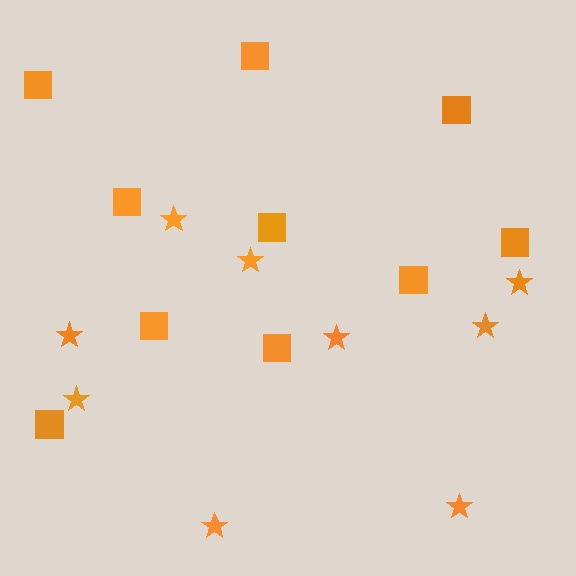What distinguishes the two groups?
There are 2 groups: one group of squares (10) and one group of stars (9).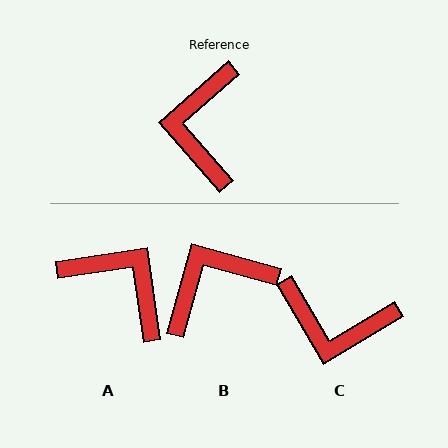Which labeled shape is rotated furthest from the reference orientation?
A, about 123 degrees away.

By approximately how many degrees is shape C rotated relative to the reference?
Approximately 80 degrees counter-clockwise.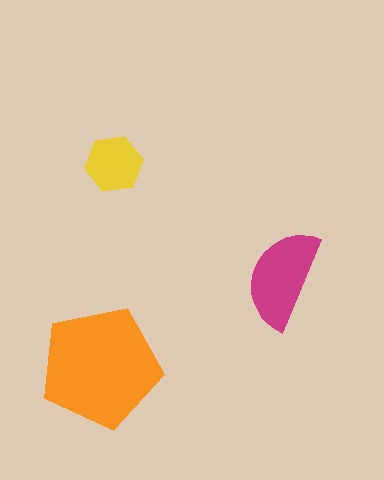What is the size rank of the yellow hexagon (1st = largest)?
3rd.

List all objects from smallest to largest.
The yellow hexagon, the magenta semicircle, the orange pentagon.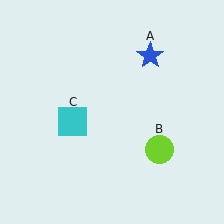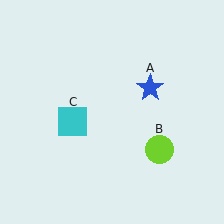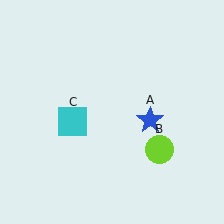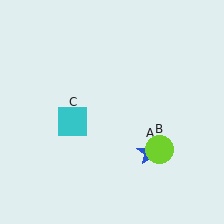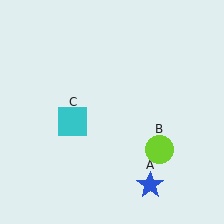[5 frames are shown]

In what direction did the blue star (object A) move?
The blue star (object A) moved down.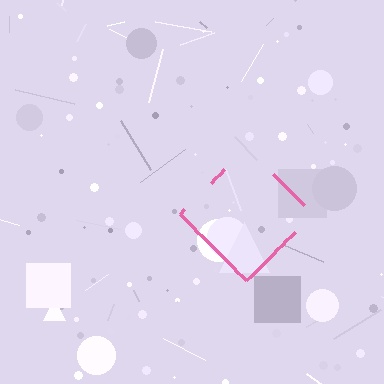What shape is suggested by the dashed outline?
The dashed outline suggests a diamond.